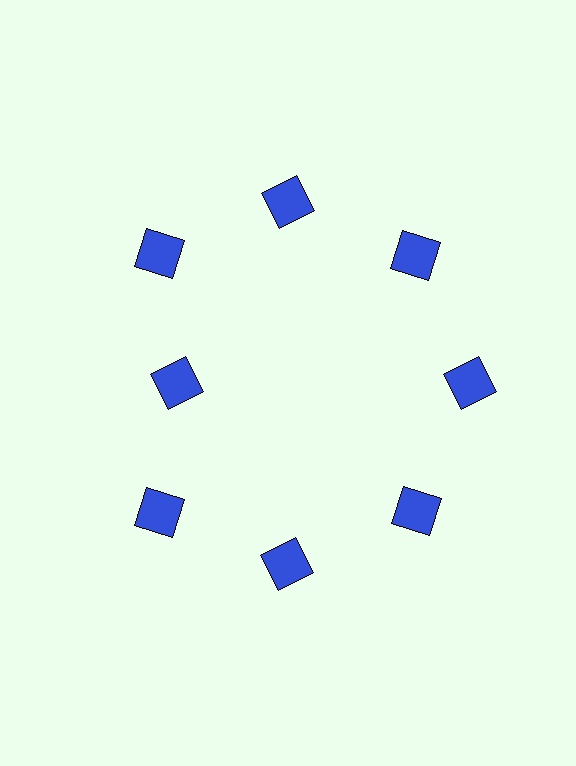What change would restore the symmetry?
The symmetry would be restored by moving it outward, back onto the ring so that all 8 squares sit at equal angles and equal distance from the center.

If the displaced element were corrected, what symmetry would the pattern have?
It would have 8-fold rotational symmetry — the pattern would map onto itself every 45 degrees.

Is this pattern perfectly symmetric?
No. The 8 blue squares are arranged in a ring, but one element near the 9 o'clock position is pulled inward toward the center, breaking the 8-fold rotational symmetry.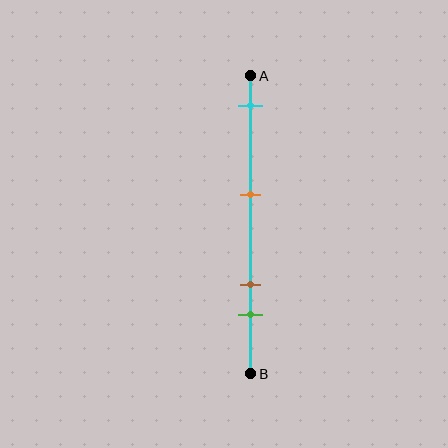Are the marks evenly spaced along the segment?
No, the marks are not evenly spaced.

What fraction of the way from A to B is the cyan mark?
The cyan mark is approximately 10% (0.1) of the way from A to B.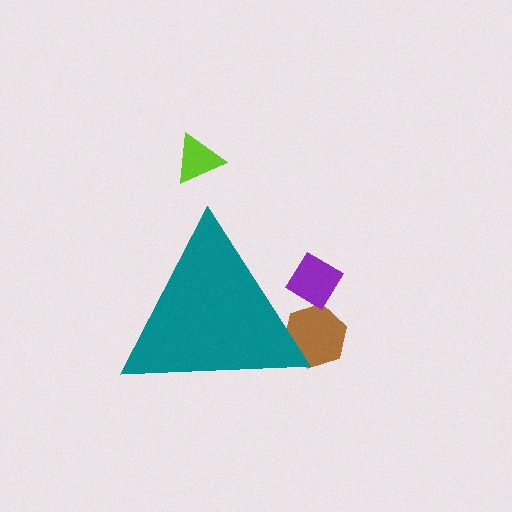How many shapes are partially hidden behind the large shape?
2 shapes are partially hidden.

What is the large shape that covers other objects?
A teal triangle.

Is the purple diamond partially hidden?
Yes, the purple diamond is partially hidden behind the teal triangle.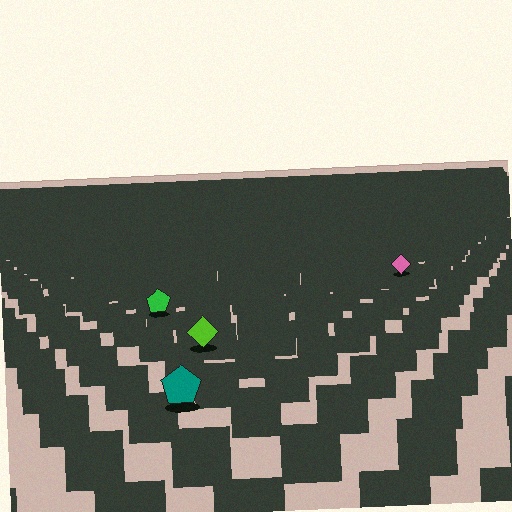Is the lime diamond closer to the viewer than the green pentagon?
Yes. The lime diamond is closer — you can tell from the texture gradient: the ground texture is coarser near it.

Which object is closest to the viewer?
The teal pentagon is closest. The texture marks near it are larger and more spread out.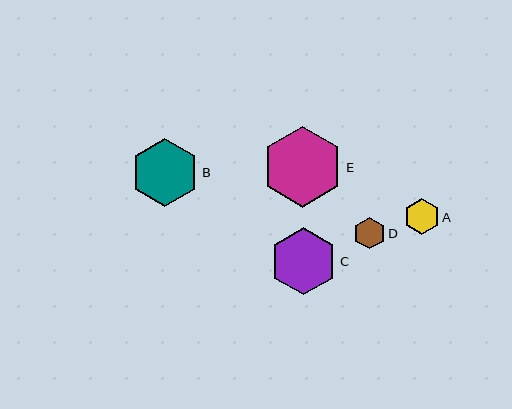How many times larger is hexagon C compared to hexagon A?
Hexagon C is approximately 1.9 times the size of hexagon A.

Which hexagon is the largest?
Hexagon E is the largest with a size of approximately 81 pixels.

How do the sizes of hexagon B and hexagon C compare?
Hexagon B and hexagon C are approximately the same size.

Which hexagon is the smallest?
Hexagon D is the smallest with a size of approximately 32 pixels.